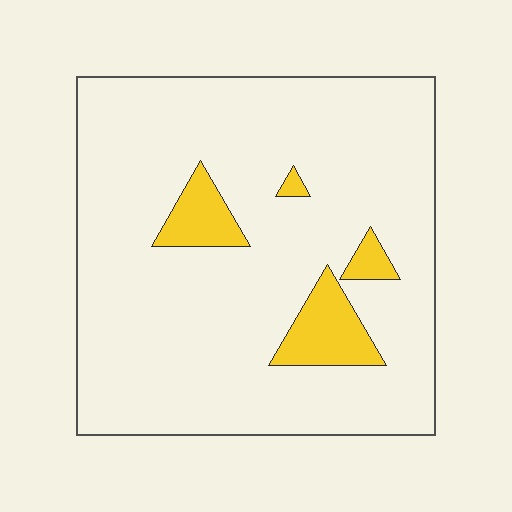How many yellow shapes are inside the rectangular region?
4.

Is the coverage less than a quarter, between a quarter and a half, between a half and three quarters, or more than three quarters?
Less than a quarter.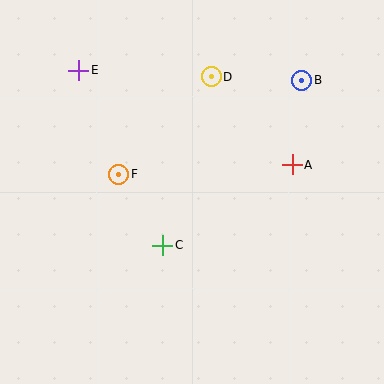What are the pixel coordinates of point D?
Point D is at (211, 77).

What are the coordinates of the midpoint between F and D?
The midpoint between F and D is at (165, 126).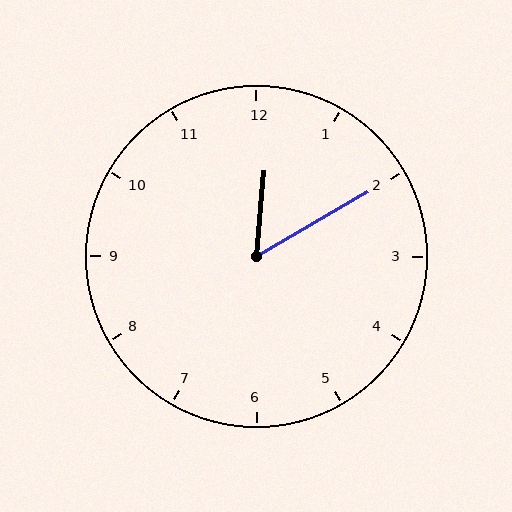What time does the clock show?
12:10.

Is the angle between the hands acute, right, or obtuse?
It is acute.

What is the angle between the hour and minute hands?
Approximately 55 degrees.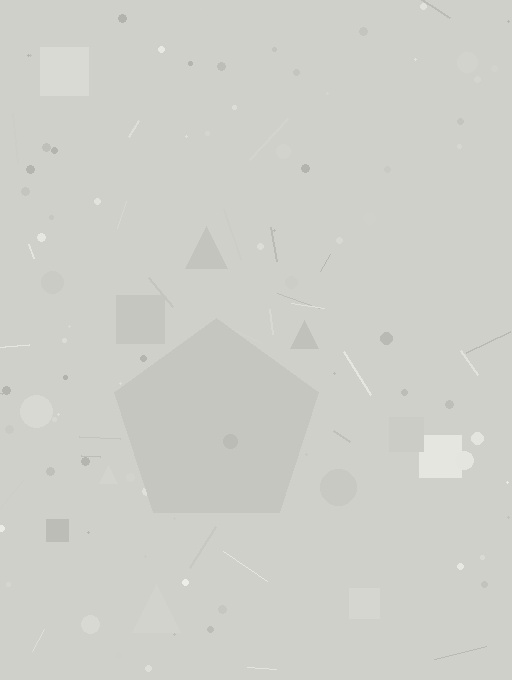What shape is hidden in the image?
A pentagon is hidden in the image.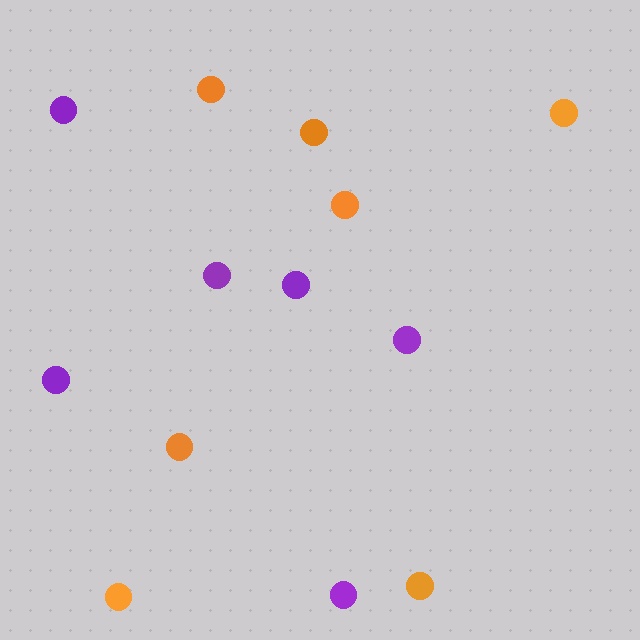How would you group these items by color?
There are 2 groups: one group of orange circles (7) and one group of purple circles (6).